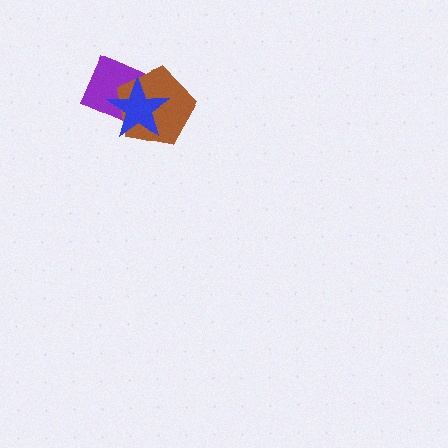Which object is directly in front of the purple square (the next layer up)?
The brown pentagon is directly in front of the purple square.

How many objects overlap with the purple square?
2 objects overlap with the purple square.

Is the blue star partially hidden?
No, no other shape covers it.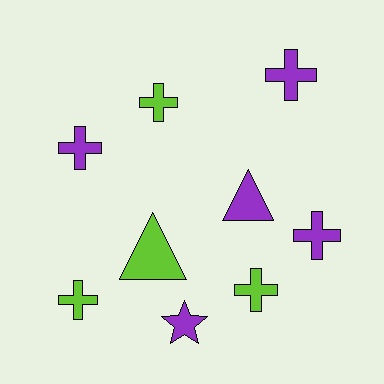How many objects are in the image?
There are 9 objects.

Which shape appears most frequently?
Cross, with 6 objects.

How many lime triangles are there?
There is 1 lime triangle.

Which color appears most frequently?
Purple, with 5 objects.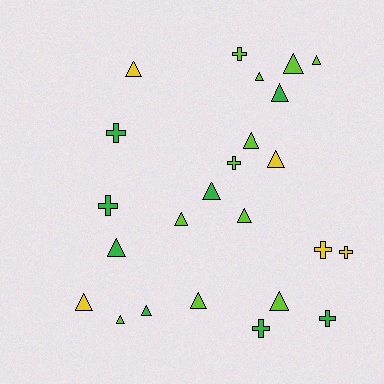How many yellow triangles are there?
There are 3 yellow triangles.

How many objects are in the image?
There are 24 objects.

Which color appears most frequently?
Lime, with 11 objects.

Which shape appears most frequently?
Triangle, with 16 objects.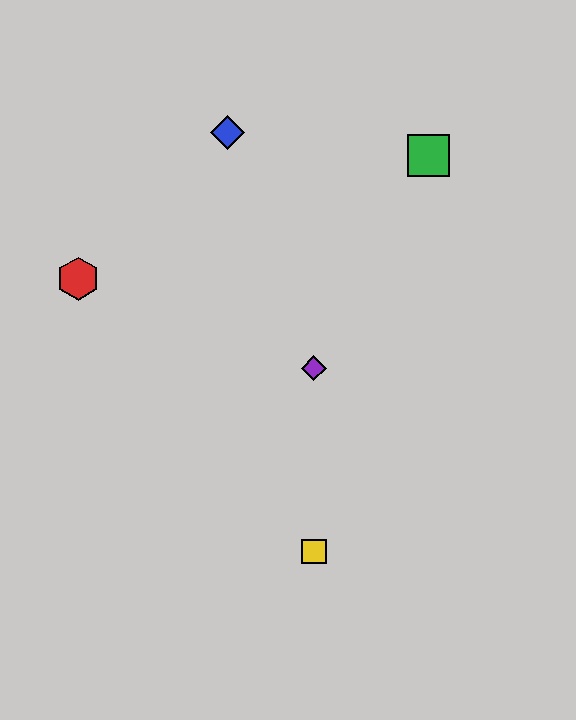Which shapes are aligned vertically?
The yellow square, the purple diamond are aligned vertically.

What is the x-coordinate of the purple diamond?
The purple diamond is at x≈314.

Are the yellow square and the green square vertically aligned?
No, the yellow square is at x≈314 and the green square is at x≈429.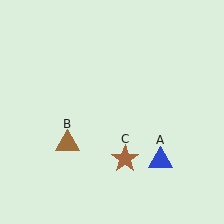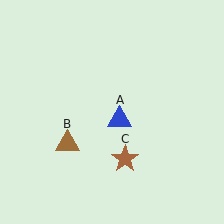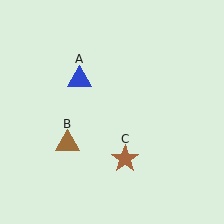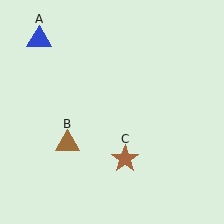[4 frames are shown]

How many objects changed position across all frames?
1 object changed position: blue triangle (object A).